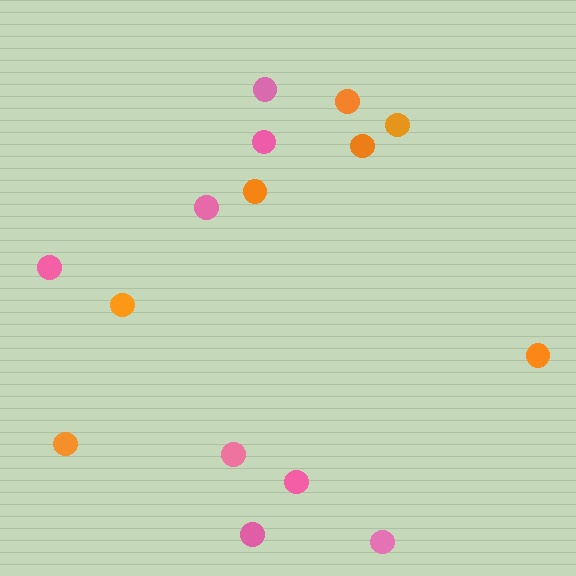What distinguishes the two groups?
There are 2 groups: one group of orange circles (7) and one group of pink circles (8).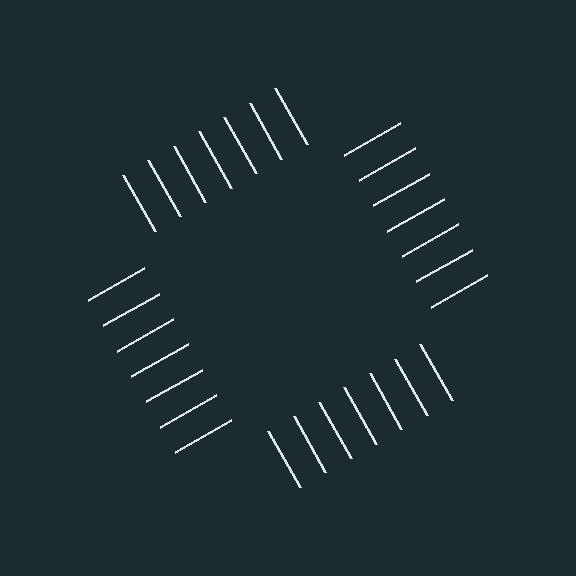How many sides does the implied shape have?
4 sides — the line-ends trace a square.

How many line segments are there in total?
28 — 7 along each of the 4 edges.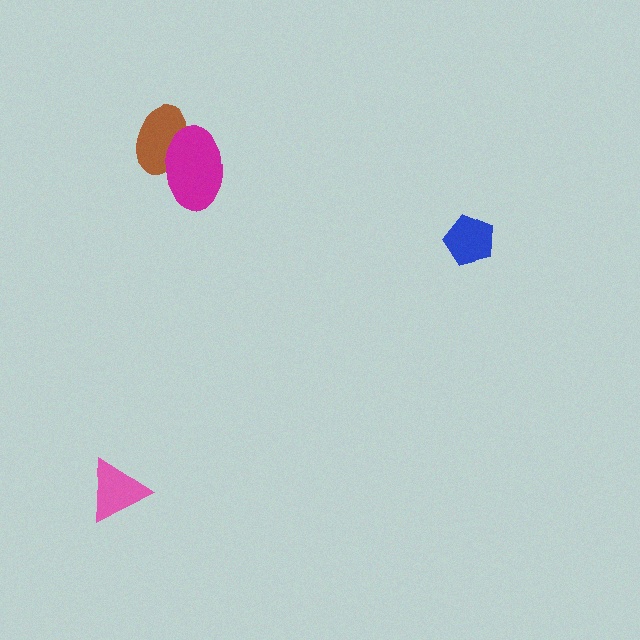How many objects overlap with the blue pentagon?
0 objects overlap with the blue pentagon.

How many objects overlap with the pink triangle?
0 objects overlap with the pink triangle.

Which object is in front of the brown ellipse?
The magenta ellipse is in front of the brown ellipse.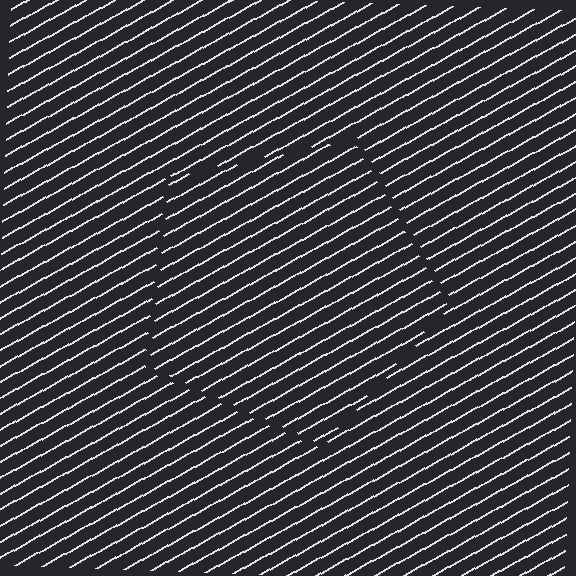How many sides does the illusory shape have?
5 sides — the line-ends trace a pentagon.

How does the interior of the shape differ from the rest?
The interior of the shape contains the same grating, shifted by half a period — the contour is defined by the phase discontinuity where line-ends from the inner and outer gratings abut.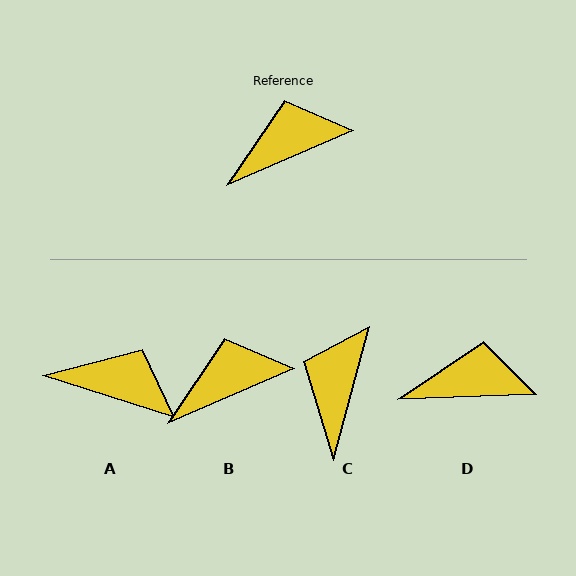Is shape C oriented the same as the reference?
No, it is off by about 51 degrees.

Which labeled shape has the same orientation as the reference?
B.